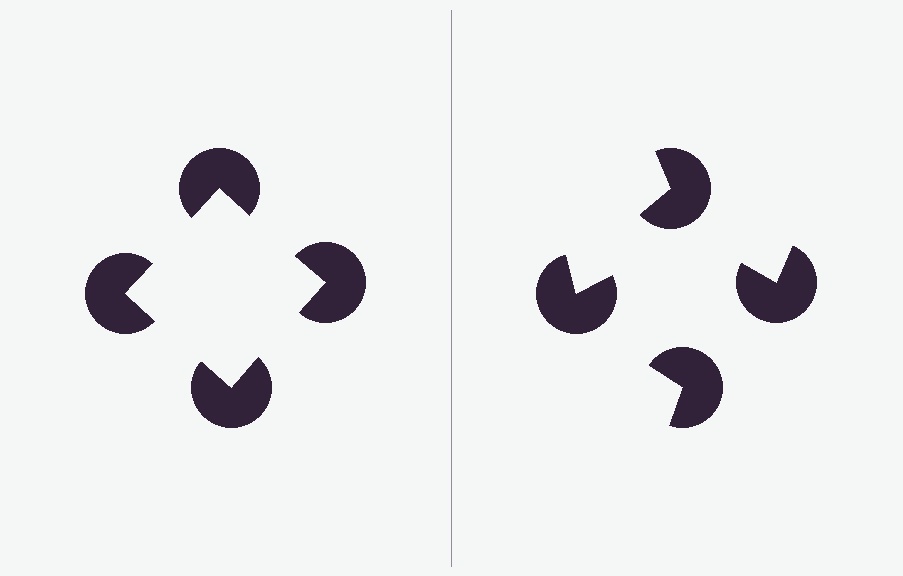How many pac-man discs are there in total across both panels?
8 — 4 on each side.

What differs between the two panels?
The pac-man discs are positioned identically on both sides; only the wedge orientations differ. On the left they align to a square; on the right they are misaligned.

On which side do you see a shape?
An illusory square appears on the left side. On the right side the wedge cuts are rotated, so no coherent shape forms.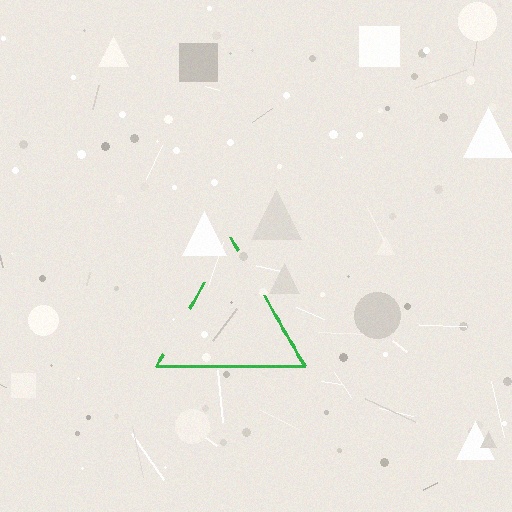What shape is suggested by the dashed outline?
The dashed outline suggests a triangle.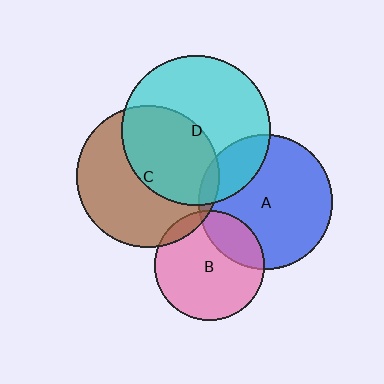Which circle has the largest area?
Circle D (cyan).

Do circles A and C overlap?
Yes.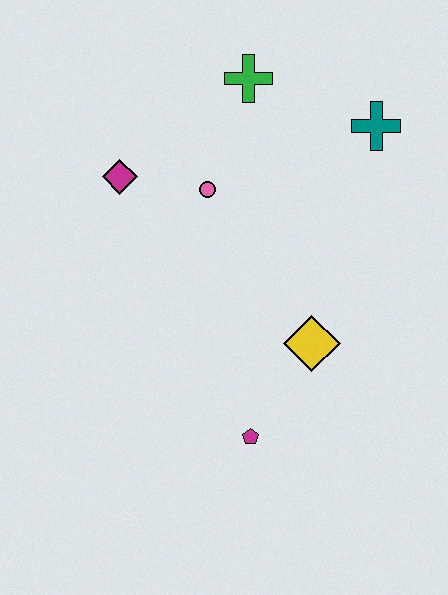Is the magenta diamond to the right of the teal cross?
No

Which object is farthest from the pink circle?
The magenta pentagon is farthest from the pink circle.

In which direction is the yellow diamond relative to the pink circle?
The yellow diamond is below the pink circle.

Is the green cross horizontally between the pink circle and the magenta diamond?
No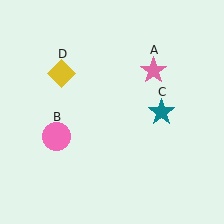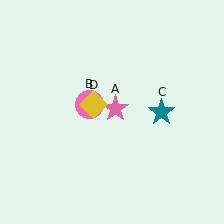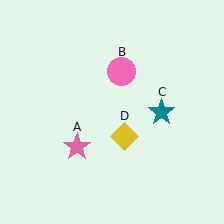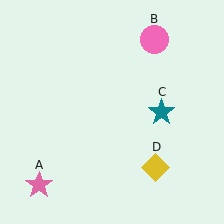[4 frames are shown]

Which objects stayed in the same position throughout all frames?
Teal star (object C) remained stationary.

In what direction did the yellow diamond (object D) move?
The yellow diamond (object D) moved down and to the right.